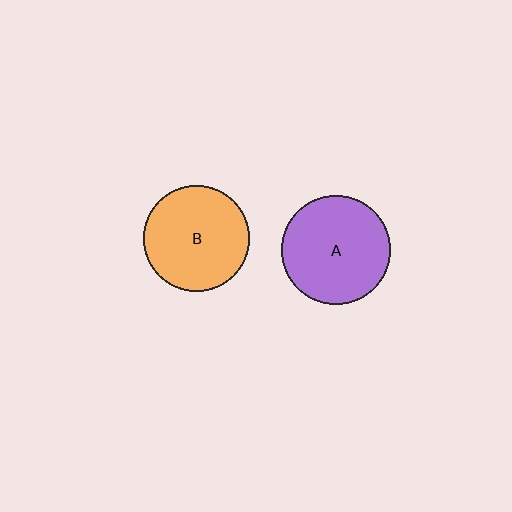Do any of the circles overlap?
No, none of the circles overlap.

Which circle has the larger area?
Circle A (purple).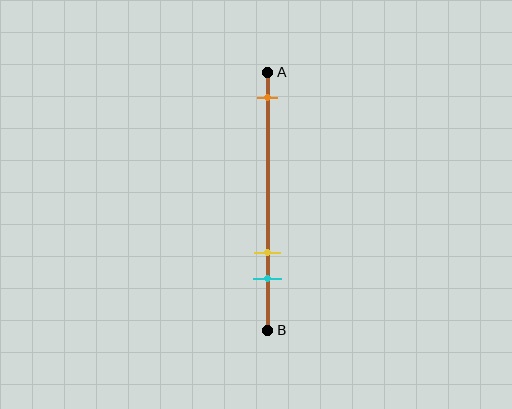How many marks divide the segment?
There are 3 marks dividing the segment.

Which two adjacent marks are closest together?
The yellow and cyan marks are the closest adjacent pair.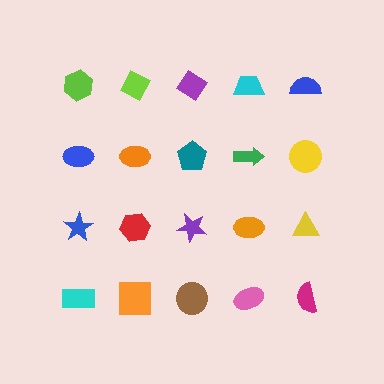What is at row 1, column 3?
A purple diamond.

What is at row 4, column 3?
A brown circle.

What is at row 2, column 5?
A yellow circle.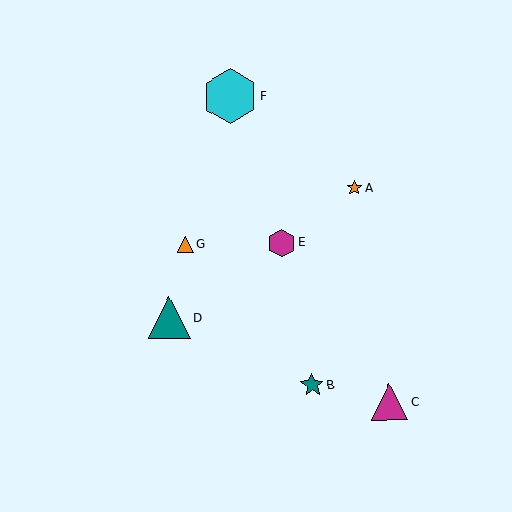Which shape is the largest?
The cyan hexagon (labeled F) is the largest.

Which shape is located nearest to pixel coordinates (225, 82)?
The cyan hexagon (labeled F) at (230, 96) is nearest to that location.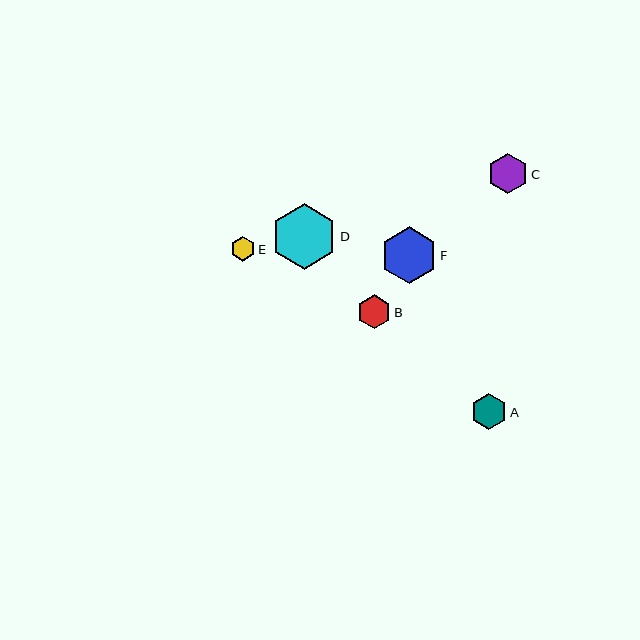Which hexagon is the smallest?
Hexagon E is the smallest with a size of approximately 24 pixels.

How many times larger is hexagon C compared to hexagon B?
Hexagon C is approximately 1.2 times the size of hexagon B.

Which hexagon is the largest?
Hexagon D is the largest with a size of approximately 65 pixels.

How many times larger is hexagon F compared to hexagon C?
Hexagon F is approximately 1.4 times the size of hexagon C.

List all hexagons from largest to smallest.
From largest to smallest: D, F, C, A, B, E.